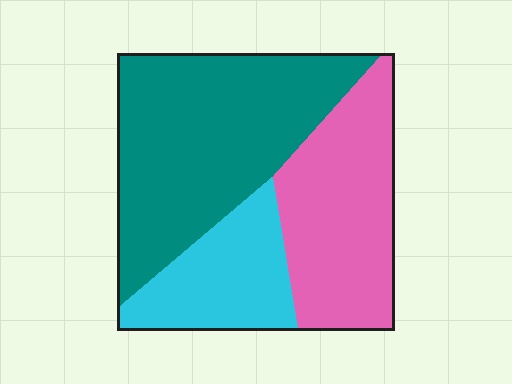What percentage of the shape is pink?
Pink covers roughly 35% of the shape.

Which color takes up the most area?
Teal, at roughly 45%.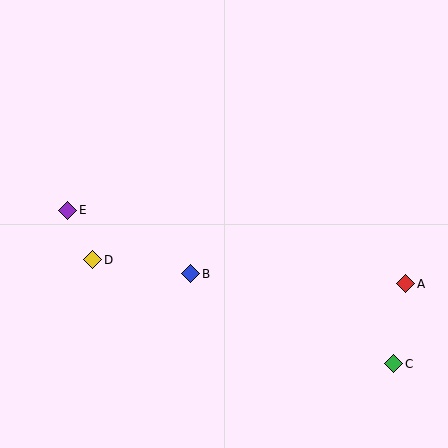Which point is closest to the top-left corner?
Point E is closest to the top-left corner.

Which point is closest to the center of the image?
Point B at (191, 274) is closest to the center.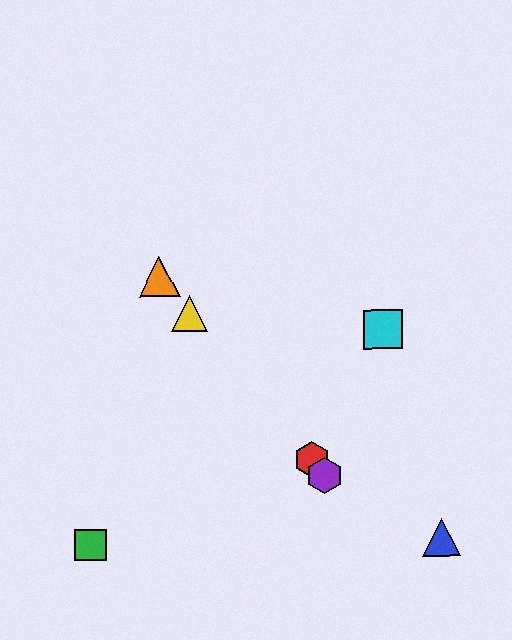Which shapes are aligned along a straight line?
The red hexagon, the yellow triangle, the purple hexagon, the orange triangle are aligned along a straight line.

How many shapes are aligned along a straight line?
4 shapes (the red hexagon, the yellow triangle, the purple hexagon, the orange triangle) are aligned along a straight line.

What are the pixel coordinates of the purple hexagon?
The purple hexagon is at (325, 475).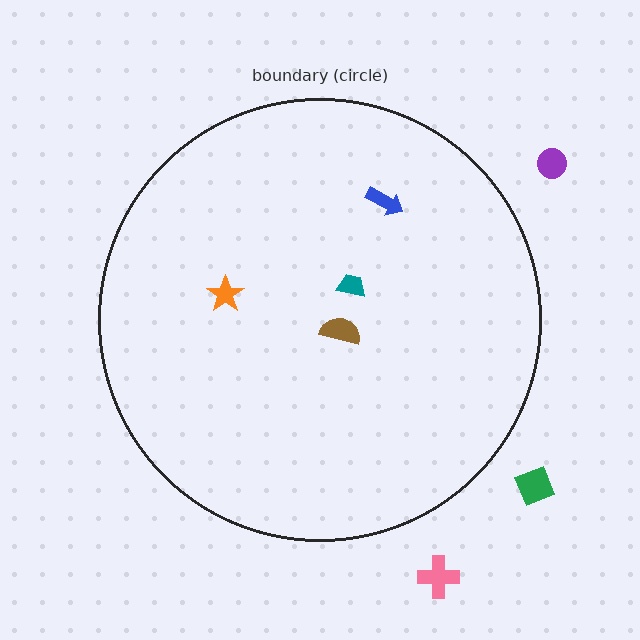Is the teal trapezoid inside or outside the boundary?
Inside.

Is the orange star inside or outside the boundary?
Inside.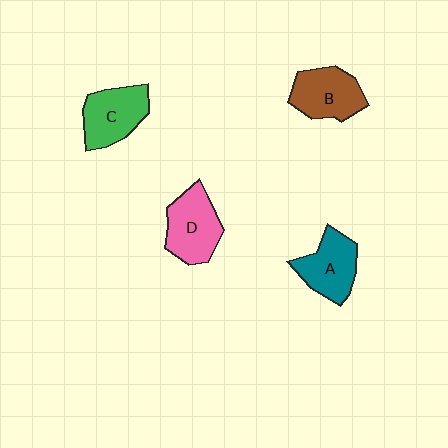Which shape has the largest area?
Shape D (pink).